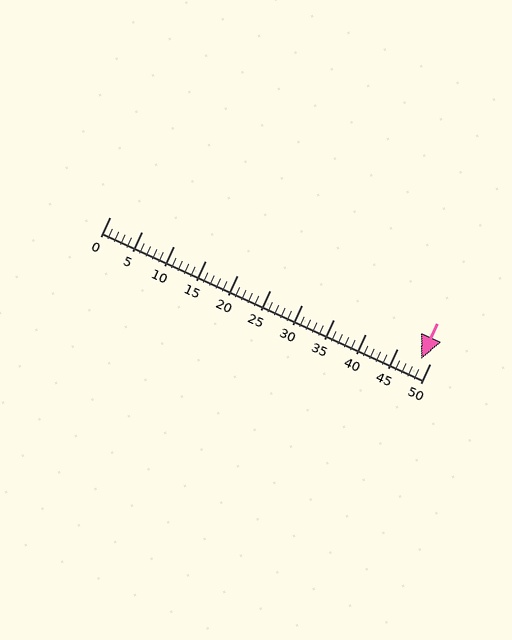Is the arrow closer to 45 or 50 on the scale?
The arrow is closer to 50.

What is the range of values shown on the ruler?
The ruler shows values from 0 to 50.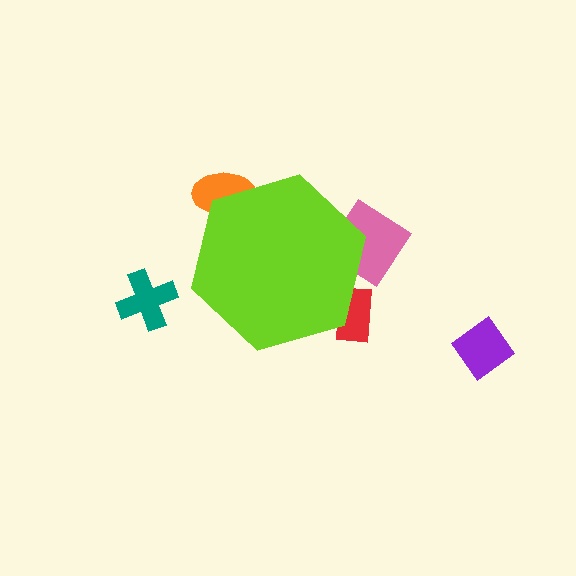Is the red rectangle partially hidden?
Yes, the red rectangle is partially hidden behind the lime hexagon.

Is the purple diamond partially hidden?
No, the purple diamond is fully visible.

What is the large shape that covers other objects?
A lime hexagon.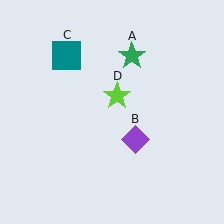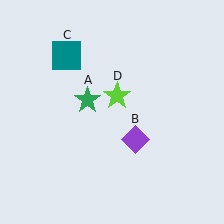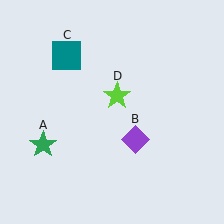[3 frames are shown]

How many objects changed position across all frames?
1 object changed position: green star (object A).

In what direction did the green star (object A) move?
The green star (object A) moved down and to the left.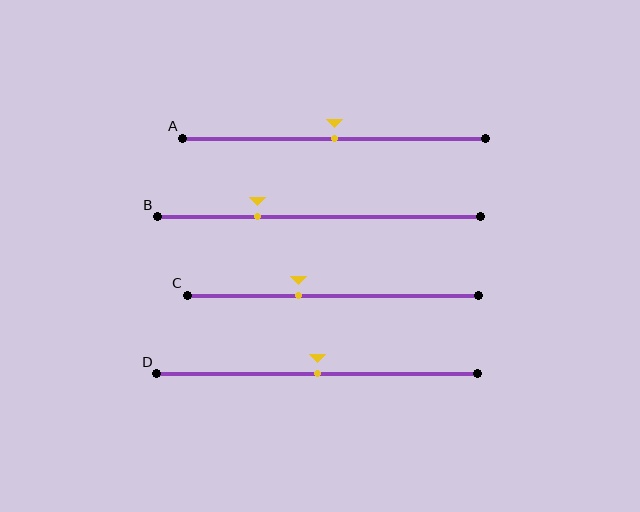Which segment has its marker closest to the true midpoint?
Segment A has its marker closest to the true midpoint.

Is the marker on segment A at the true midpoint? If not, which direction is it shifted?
Yes, the marker on segment A is at the true midpoint.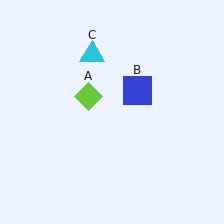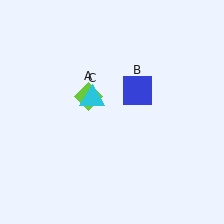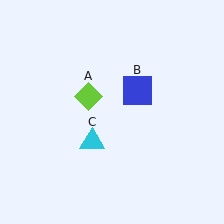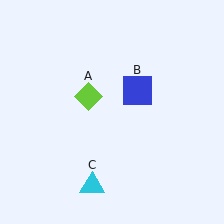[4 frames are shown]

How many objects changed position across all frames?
1 object changed position: cyan triangle (object C).